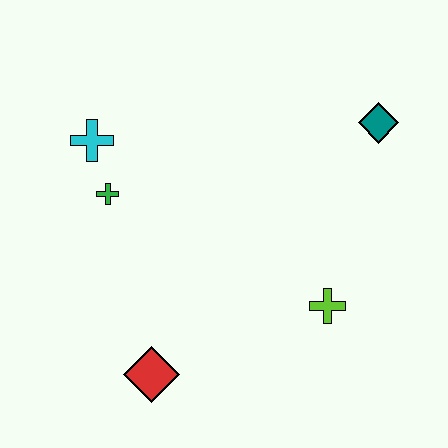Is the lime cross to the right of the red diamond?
Yes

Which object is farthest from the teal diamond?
The red diamond is farthest from the teal diamond.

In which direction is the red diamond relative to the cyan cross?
The red diamond is below the cyan cross.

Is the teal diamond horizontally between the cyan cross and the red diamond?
No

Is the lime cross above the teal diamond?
No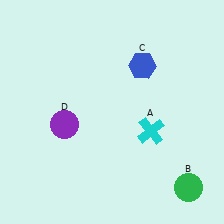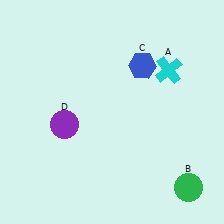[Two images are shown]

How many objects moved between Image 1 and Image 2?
1 object moved between the two images.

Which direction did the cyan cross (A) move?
The cyan cross (A) moved up.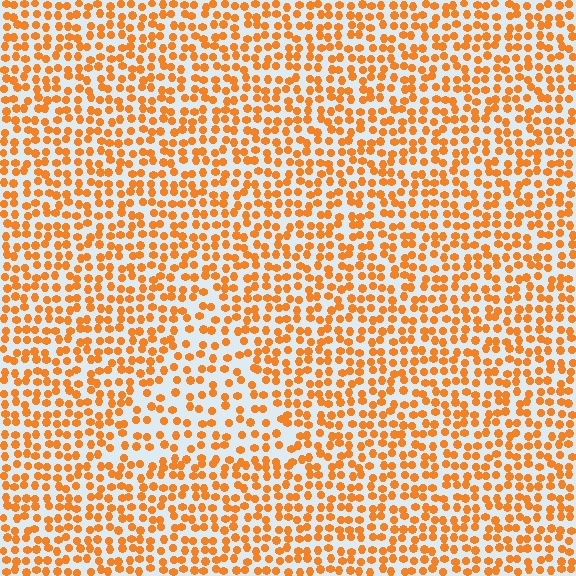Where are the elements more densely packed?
The elements are more densely packed outside the triangle boundary.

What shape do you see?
I see a triangle.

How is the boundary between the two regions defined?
The boundary is defined by a change in element density (approximately 1.5x ratio). All elements are the same color, size, and shape.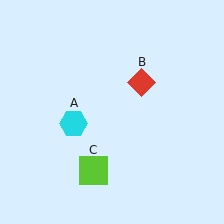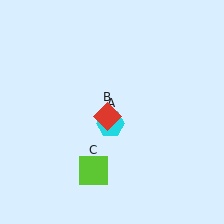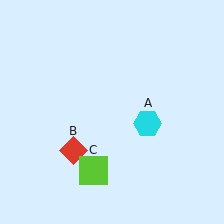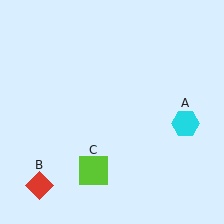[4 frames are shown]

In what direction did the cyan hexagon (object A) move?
The cyan hexagon (object A) moved right.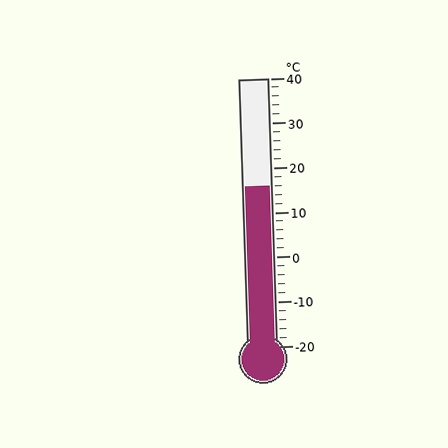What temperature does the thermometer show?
The thermometer shows approximately 16°C.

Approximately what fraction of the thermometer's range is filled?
The thermometer is filled to approximately 60% of its range.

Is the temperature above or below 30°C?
The temperature is below 30°C.